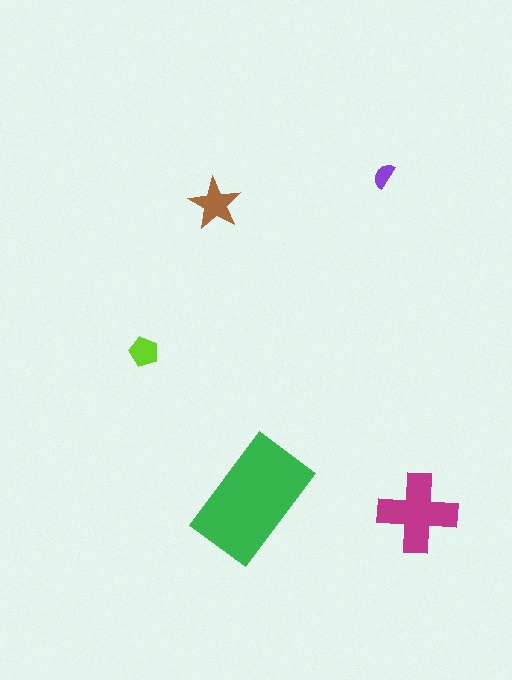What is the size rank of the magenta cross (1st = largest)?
2nd.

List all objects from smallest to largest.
The purple semicircle, the lime pentagon, the brown star, the magenta cross, the green rectangle.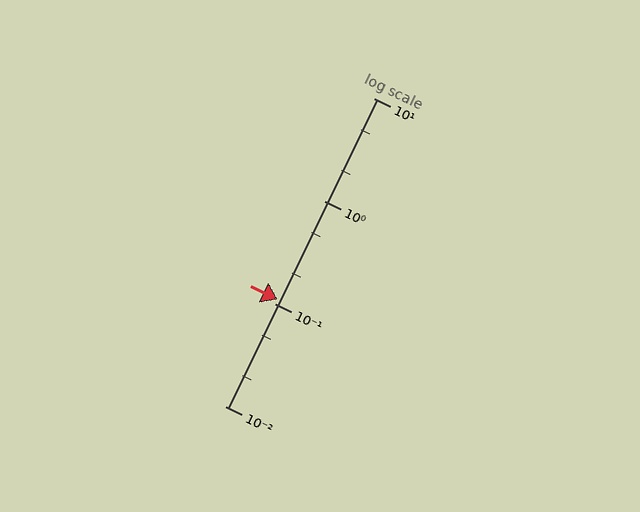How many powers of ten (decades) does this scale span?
The scale spans 3 decades, from 0.01 to 10.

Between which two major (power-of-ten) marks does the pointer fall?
The pointer is between 0.1 and 1.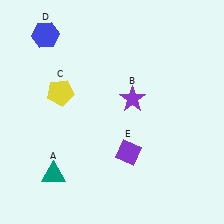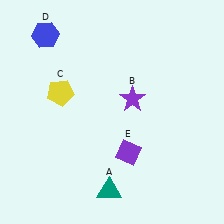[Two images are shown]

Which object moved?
The teal triangle (A) moved right.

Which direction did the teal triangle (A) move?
The teal triangle (A) moved right.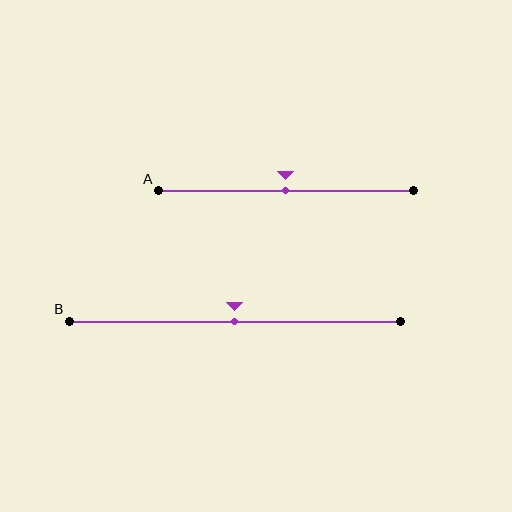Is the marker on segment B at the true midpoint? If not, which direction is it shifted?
Yes, the marker on segment B is at the true midpoint.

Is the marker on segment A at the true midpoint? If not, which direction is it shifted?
Yes, the marker on segment A is at the true midpoint.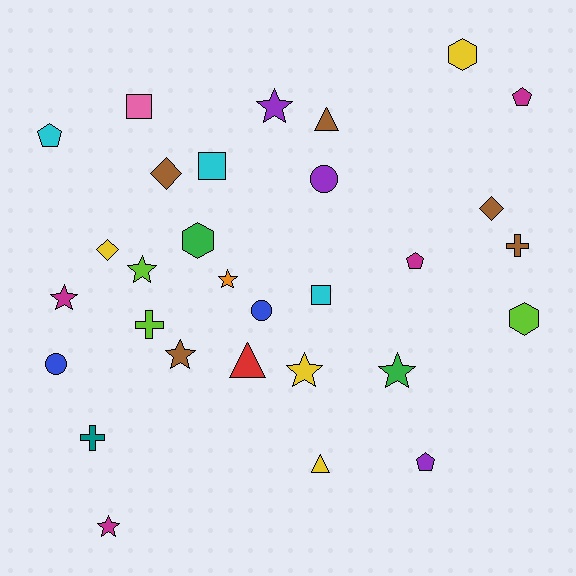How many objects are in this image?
There are 30 objects.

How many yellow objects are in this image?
There are 4 yellow objects.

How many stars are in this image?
There are 8 stars.